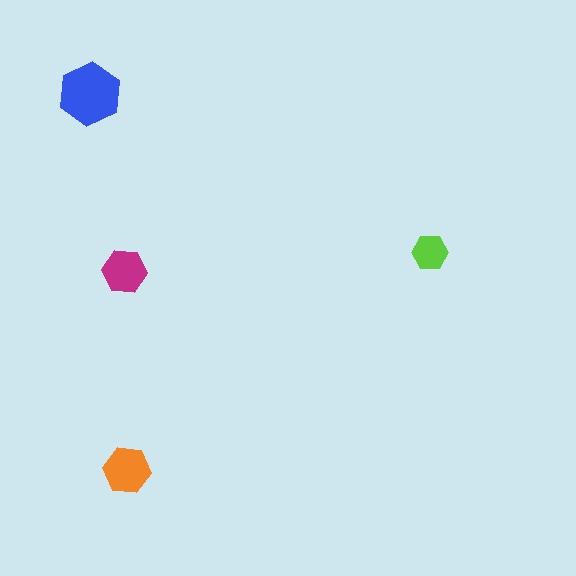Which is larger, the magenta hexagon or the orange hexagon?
The orange one.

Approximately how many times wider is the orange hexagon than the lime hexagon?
About 1.5 times wider.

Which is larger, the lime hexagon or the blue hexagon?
The blue one.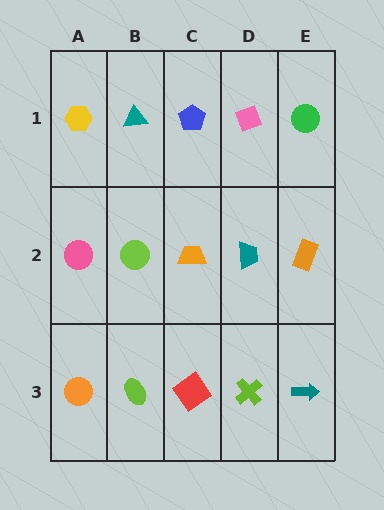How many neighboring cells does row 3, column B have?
3.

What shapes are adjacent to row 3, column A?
A pink circle (row 2, column A), a lime ellipse (row 3, column B).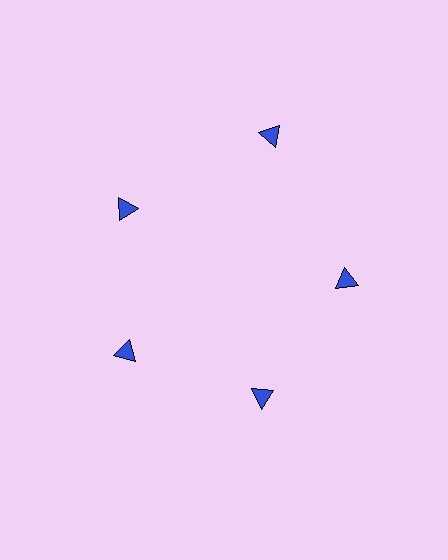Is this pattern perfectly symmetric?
No. The 5 blue triangles are arranged in a ring, but one element near the 1 o'clock position is pushed outward from the center, breaking the 5-fold rotational symmetry.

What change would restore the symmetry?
The symmetry would be restored by moving it inward, back onto the ring so that all 5 triangles sit at equal angles and equal distance from the center.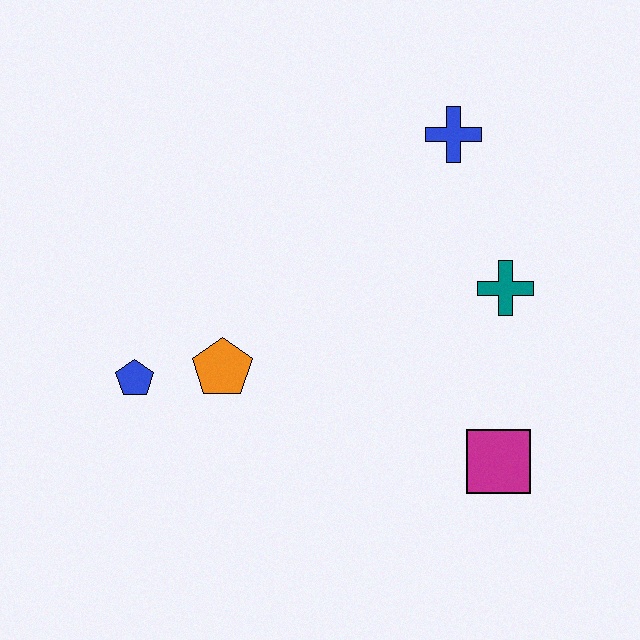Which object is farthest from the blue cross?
The blue pentagon is farthest from the blue cross.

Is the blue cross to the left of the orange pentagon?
No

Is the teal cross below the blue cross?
Yes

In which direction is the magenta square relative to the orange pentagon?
The magenta square is to the right of the orange pentagon.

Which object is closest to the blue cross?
The teal cross is closest to the blue cross.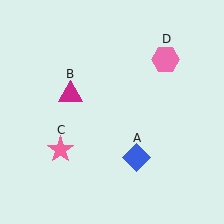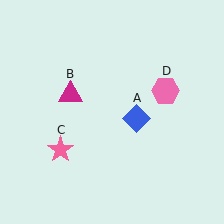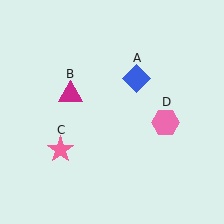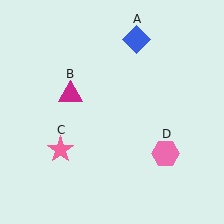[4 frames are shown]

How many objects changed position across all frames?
2 objects changed position: blue diamond (object A), pink hexagon (object D).